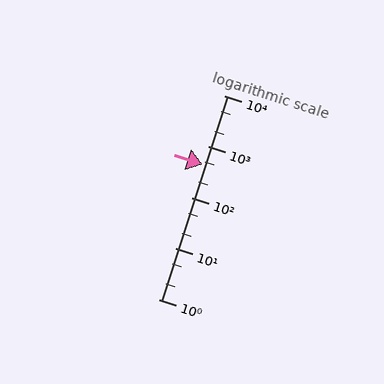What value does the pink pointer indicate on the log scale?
The pointer indicates approximately 440.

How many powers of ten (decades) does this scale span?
The scale spans 4 decades, from 1 to 10000.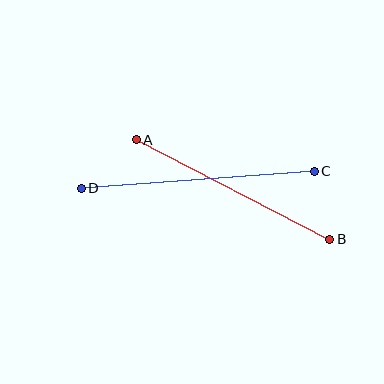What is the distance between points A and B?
The distance is approximately 218 pixels.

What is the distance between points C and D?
The distance is approximately 234 pixels.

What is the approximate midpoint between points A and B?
The midpoint is at approximately (233, 190) pixels.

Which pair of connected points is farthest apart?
Points C and D are farthest apart.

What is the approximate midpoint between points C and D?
The midpoint is at approximately (198, 180) pixels.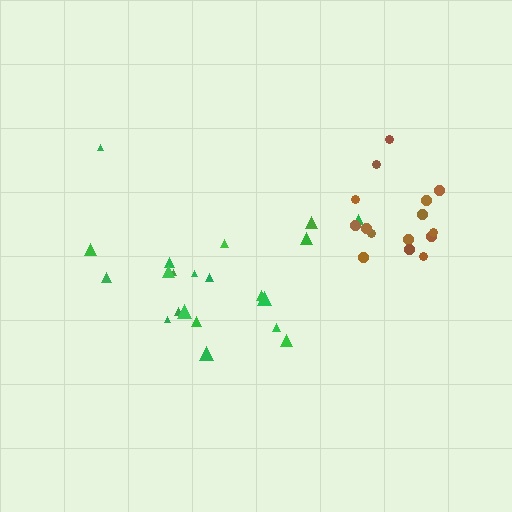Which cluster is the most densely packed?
Brown.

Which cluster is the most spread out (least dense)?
Green.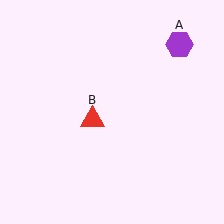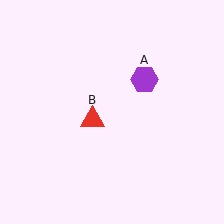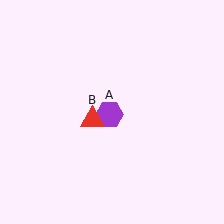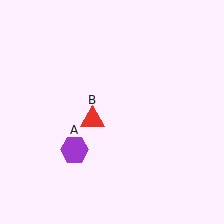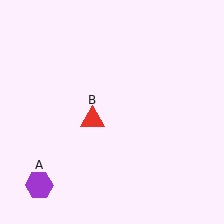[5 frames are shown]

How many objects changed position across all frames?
1 object changed position: purple hexagon (object A).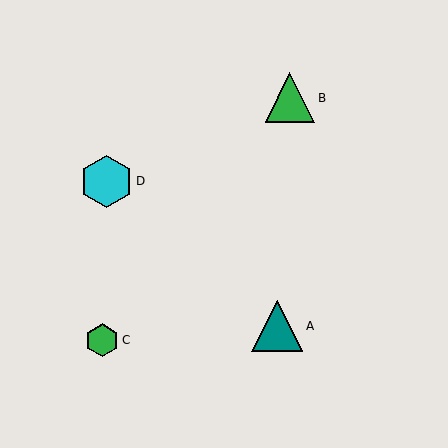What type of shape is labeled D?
Shape D is a cyan hexagon.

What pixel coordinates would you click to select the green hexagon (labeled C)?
Click at (102, 340) to select the green hexagon C.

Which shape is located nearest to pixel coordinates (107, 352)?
The green hexagon (labeled C) at (102, 340) is nearest to that location.